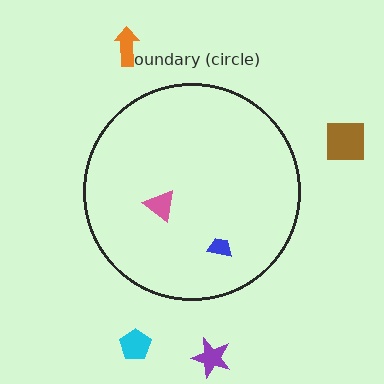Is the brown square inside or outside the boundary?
Outside.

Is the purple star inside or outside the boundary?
Outside.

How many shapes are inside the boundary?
2 inside, 4 outside.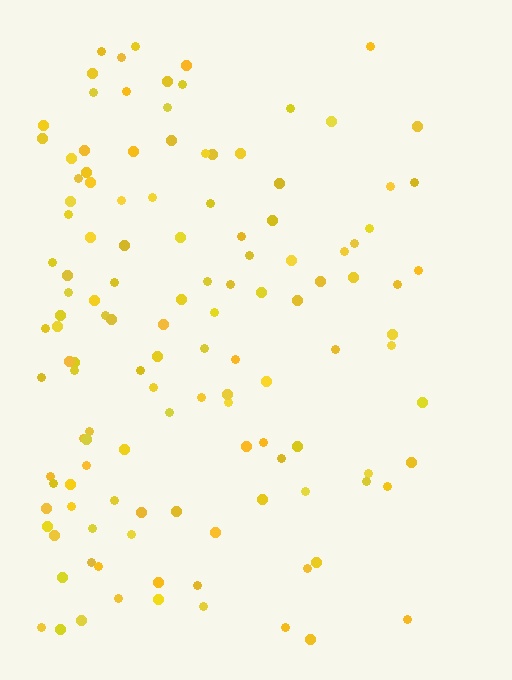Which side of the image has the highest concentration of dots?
The left.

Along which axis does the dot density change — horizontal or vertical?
Horizontal.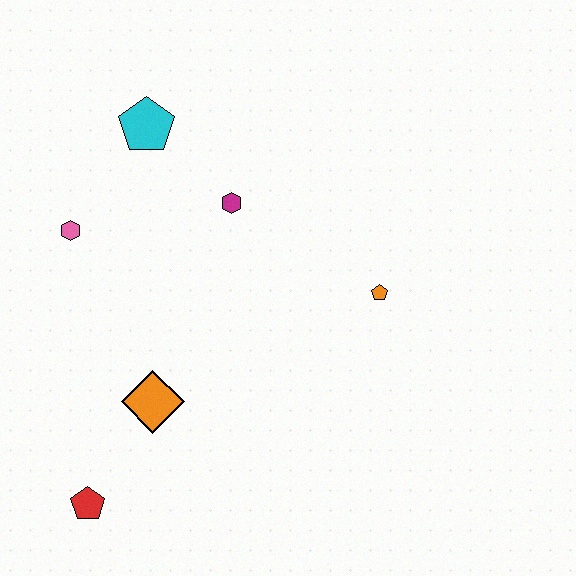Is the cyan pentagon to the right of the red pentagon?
Yes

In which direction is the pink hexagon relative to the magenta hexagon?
The pink hexagon is to the left of the magenta hexagon.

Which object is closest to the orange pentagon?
The magenta hexagon is closest to the orange pentagon.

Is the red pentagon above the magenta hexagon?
No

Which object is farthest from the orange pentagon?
The red pentagon is farthest from the orange pentagon.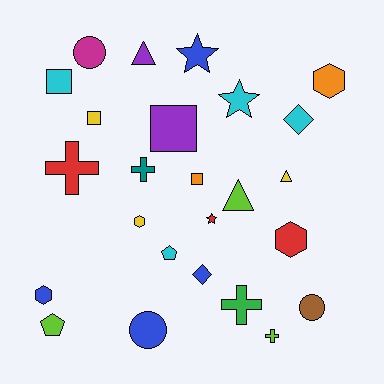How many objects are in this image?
There are 25 objects.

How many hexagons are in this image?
There are 4 hexagons.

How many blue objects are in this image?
There are 4 blue objects.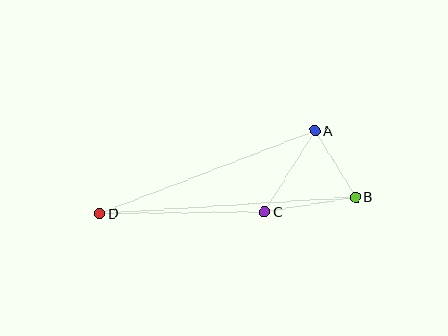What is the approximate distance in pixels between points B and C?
The distance between B and C is approximately 92 pixels.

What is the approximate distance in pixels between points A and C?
The distance between A and C is approximately 95 pixels.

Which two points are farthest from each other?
Points B and D are farthest from each other.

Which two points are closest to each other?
Points A and B are closest to each other.